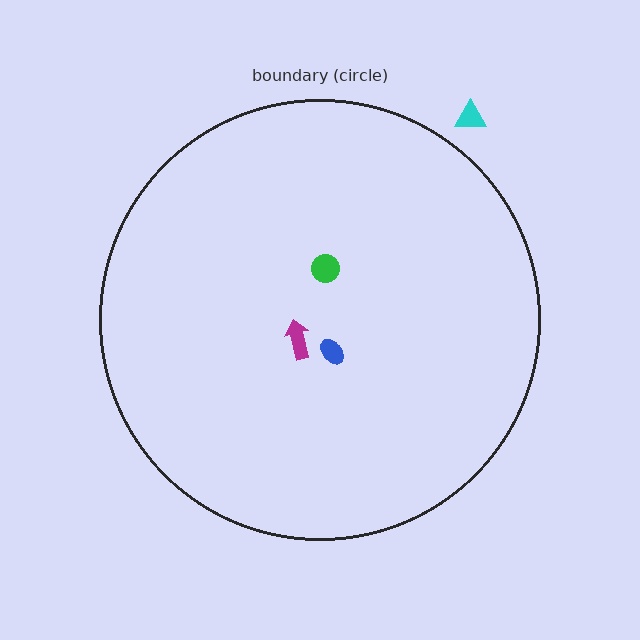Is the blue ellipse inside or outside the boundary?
Inside.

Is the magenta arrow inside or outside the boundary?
Inside.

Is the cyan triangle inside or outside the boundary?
Outside.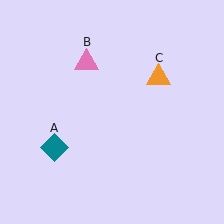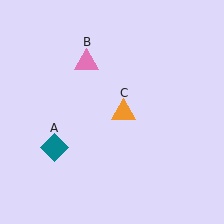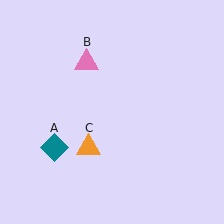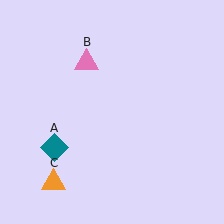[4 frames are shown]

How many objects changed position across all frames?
1 object changed position: orange triangle (object C).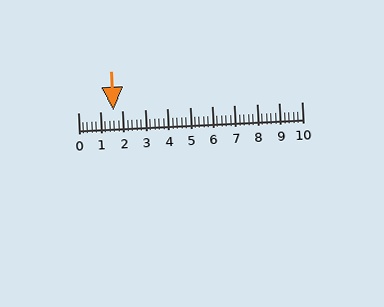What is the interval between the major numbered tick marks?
The major tick marks are spaced 1 units apart.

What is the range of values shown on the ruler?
The ruler shows values from 0 to 10.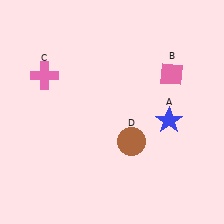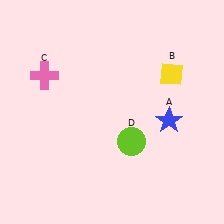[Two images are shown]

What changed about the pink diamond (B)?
In Image 1, B is pink. In Image 2, it changed to yellow.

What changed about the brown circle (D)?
In Image 1, D is brown. In Image 2, it changed to lime.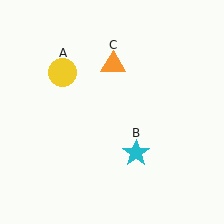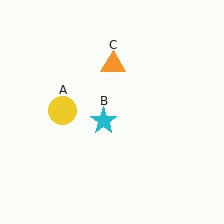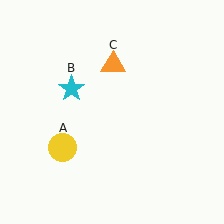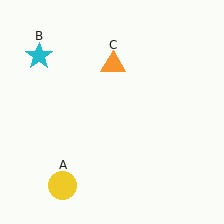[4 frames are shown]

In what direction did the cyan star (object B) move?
The cyan star (object B) moved up and to the left.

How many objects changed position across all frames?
2 objects changed position: yellow circle (object A), cyan star (object B).